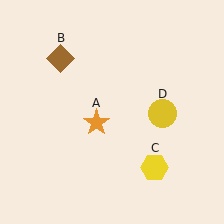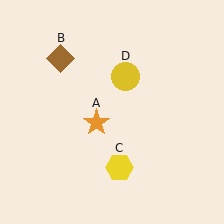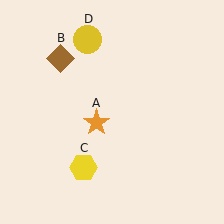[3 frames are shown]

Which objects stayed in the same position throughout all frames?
Orange star (object A) and brown diamond (object B) remained stationary.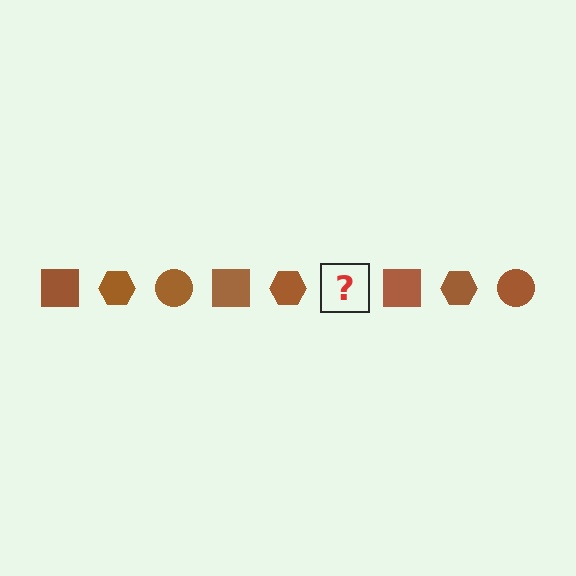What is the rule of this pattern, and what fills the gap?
The rule is that the pattern cycles through square, hexagon, circle shapes in brown. The gap should be filled with a brown circle.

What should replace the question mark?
The question mark should be replaced with a brown circle.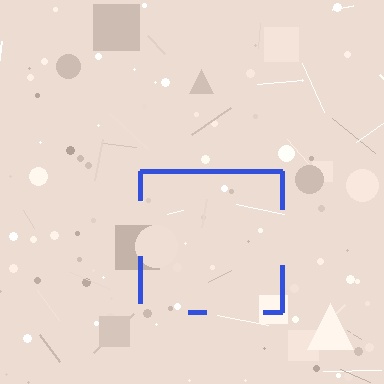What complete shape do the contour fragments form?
The contour fragments form a square.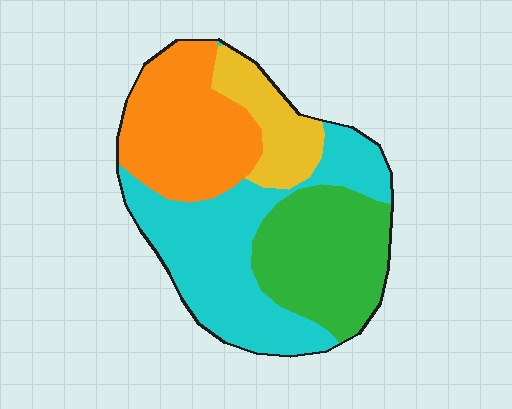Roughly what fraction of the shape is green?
Green takes up about one quarter (1/4) of the shape.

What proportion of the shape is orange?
Orange takes up about one quarter (1/4) of the shape.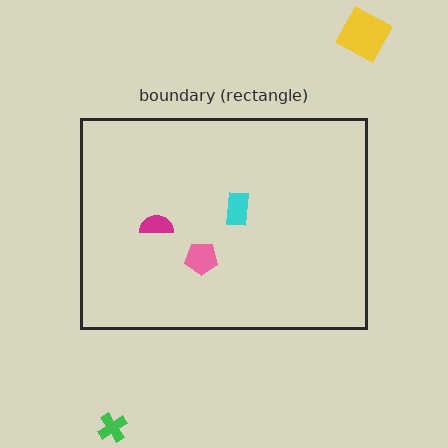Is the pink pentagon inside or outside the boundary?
Inside.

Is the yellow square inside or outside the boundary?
Outside.